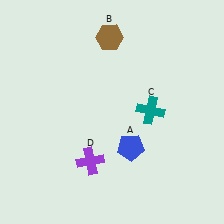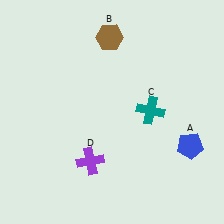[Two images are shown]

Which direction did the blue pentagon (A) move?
The blue pentagon (A) moved right.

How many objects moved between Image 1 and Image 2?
1 object moved between the two images.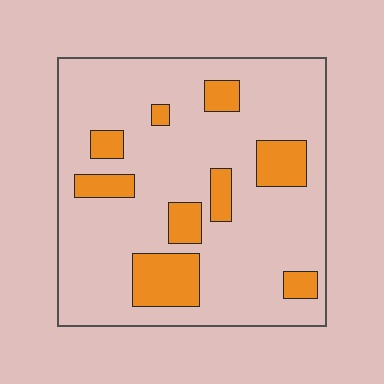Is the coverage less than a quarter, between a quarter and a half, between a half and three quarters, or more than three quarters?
Less than a quarter.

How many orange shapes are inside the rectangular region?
9.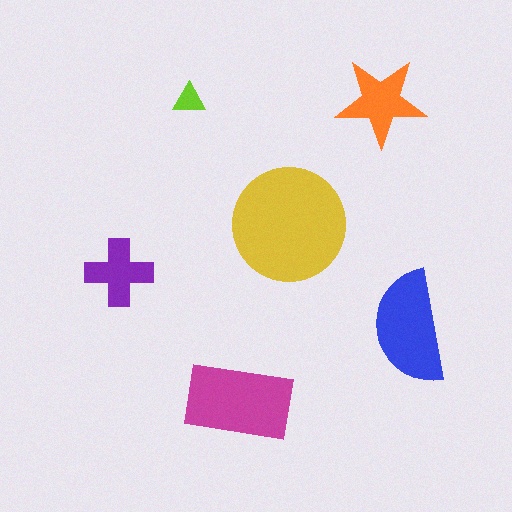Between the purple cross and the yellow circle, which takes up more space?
The yellow circle.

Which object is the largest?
The yellow circle.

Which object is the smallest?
The lime triangle.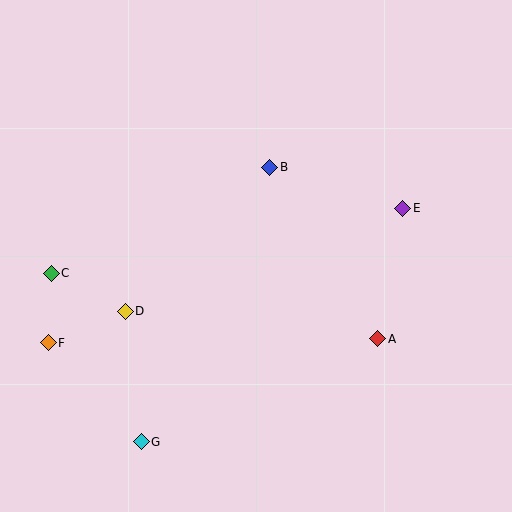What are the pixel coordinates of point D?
Point D is at (125, 311).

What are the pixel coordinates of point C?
Point C is at (51, 273).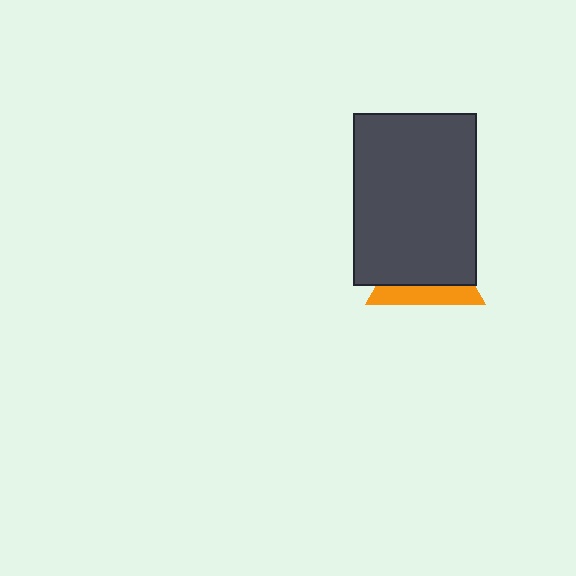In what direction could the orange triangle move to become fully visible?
The orange triangle could move down. That would shift it out from behind the dark gray rectangle entirely.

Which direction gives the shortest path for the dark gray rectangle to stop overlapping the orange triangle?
Moving up gives the shortest separation.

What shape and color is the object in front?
The object in front is a dark gray rectangle.